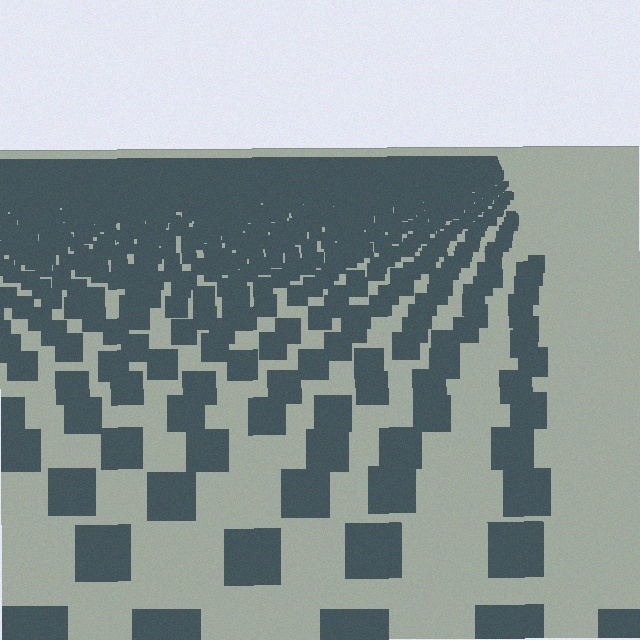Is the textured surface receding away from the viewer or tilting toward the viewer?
The surface is receding away from the viewer. Texture elements get smaller and denser toward the top.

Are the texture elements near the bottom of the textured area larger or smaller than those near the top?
Larger. Near the bottom, elements are closer to the viewer and appear at a bigger on-screen size.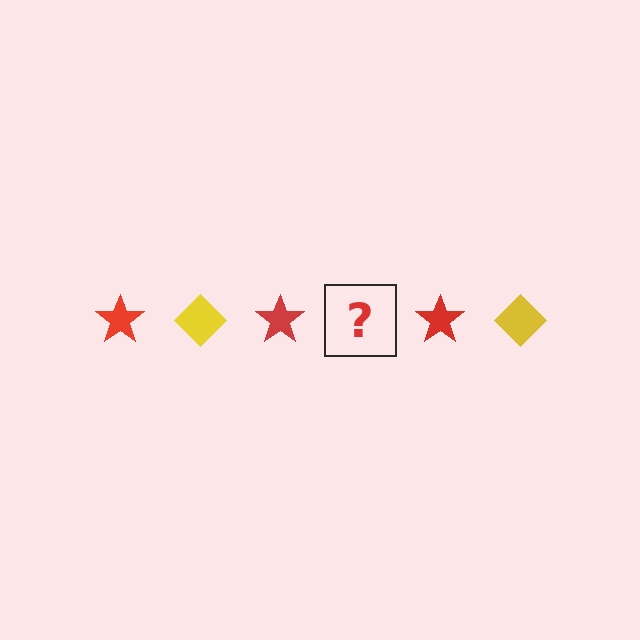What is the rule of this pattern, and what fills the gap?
The rule is that the pattern alternates between red star and yellow diamond. The gap should be filled with a yellow diamond.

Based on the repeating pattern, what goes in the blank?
The blank should be a yellow diamond.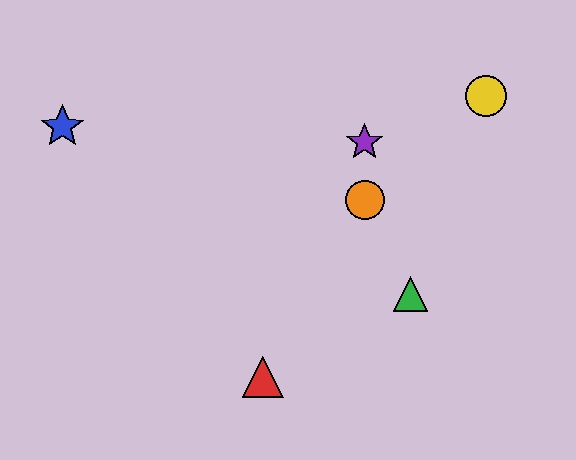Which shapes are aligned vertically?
The purple star, the orange circle are aligned vertically.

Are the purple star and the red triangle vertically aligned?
No, the purple star is at x≈365 and the red triangle is at x≈263.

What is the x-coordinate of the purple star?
The purple star is at x≈365.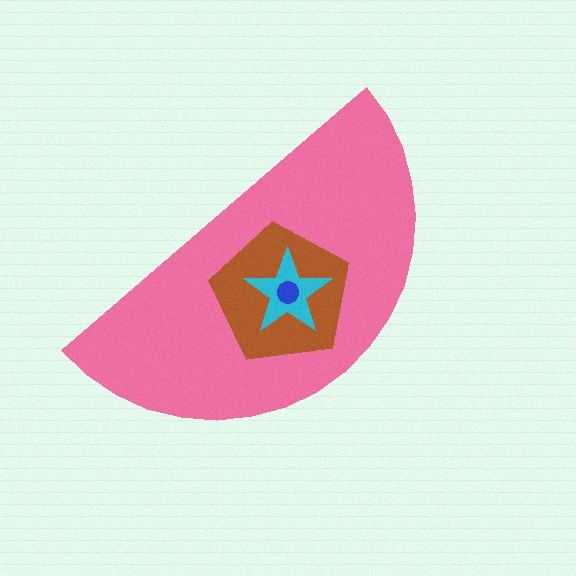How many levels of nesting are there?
4.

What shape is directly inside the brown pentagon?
The cyan star.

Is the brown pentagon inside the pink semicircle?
Yes.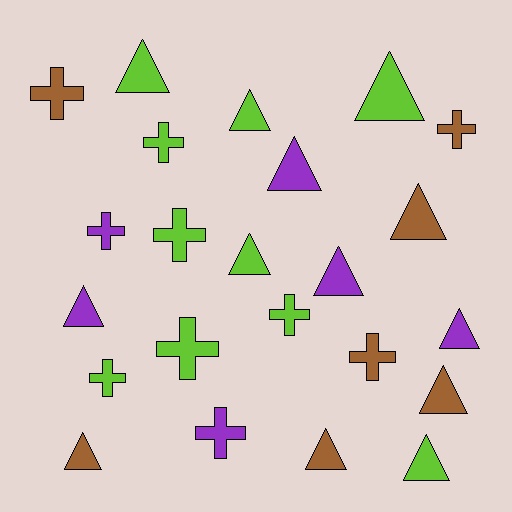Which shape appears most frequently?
Triangle, with 13 objects.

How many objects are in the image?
There are 23 objects.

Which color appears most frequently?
Lime, with 10 objects.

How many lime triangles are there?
There are 5 lime triangles.